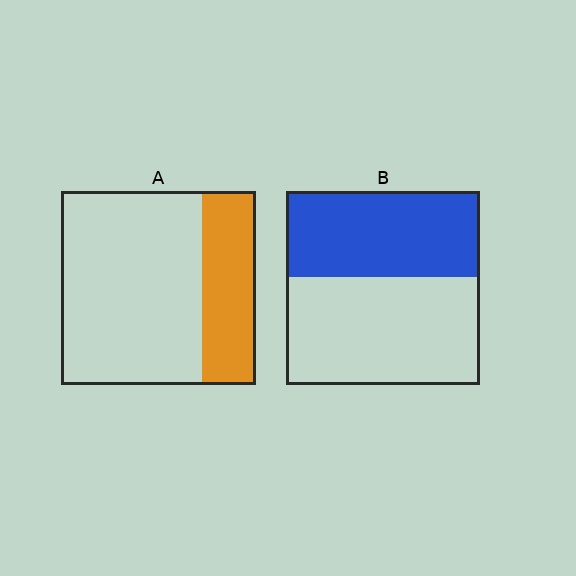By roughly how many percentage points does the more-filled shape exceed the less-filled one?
By roughly 15 percentage points (B over A).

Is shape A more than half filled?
No.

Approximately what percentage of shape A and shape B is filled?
A is approximately 30% and B is approximately 45%.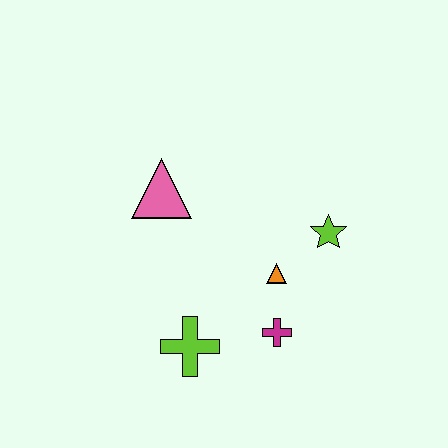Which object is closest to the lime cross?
The magenta cross is closest to the lime cross.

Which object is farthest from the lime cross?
The lime star is farthest from the lime cross.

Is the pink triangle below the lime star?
No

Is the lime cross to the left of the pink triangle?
No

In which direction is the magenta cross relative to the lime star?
The magenta cross is below the lime star.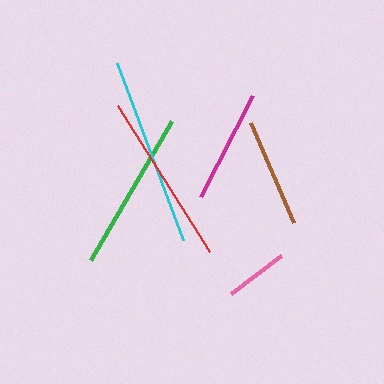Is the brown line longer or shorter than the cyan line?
The cyan line is longer than the brown line.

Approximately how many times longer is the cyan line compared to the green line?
The cyan line is approximately 1.2 times the length of the green line.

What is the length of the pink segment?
The pink segment is approximately 63 pixels long.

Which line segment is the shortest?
The pink line is the shortest at approximately 63 pixels.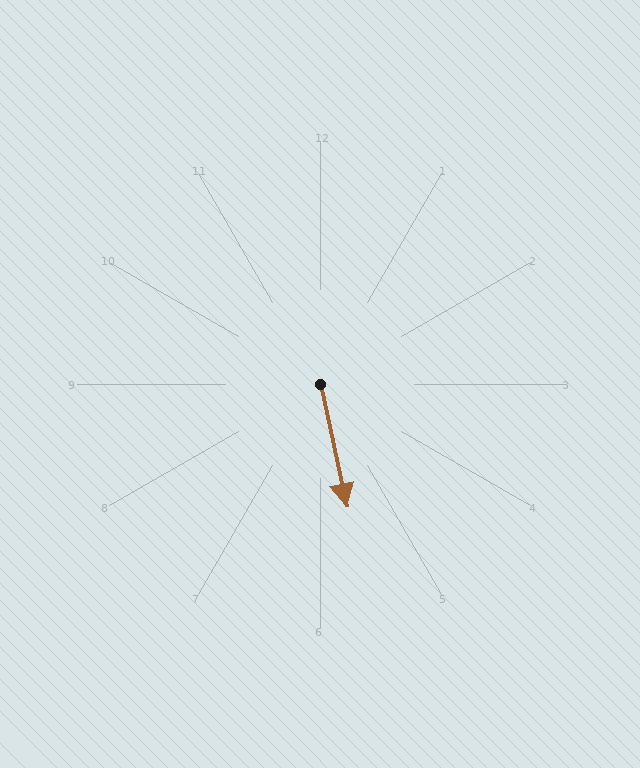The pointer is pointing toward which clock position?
Roughly 6 o'clock.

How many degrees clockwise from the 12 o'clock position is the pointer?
Approximately 168 degrees.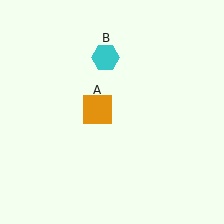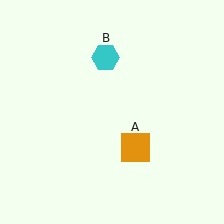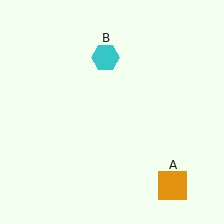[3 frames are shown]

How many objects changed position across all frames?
1 object changed position: orange square (object A).